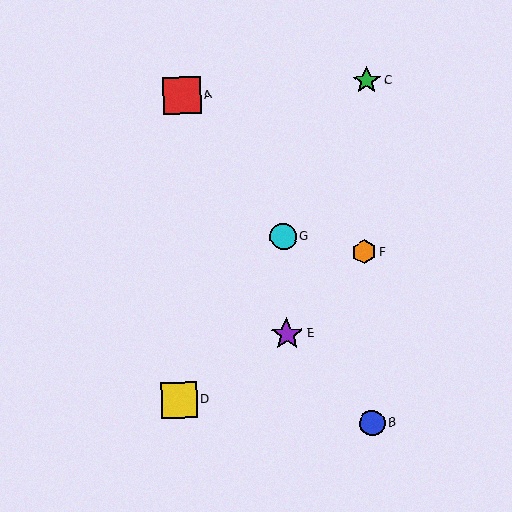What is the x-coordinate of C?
Object C is at x≈367.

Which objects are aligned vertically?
Objects E, G are aligned vertically.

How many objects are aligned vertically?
2 objects (E, G) are aligned vertically.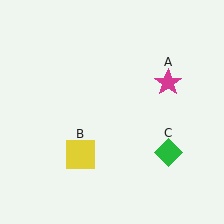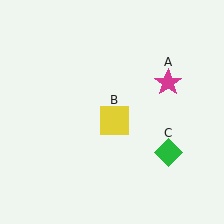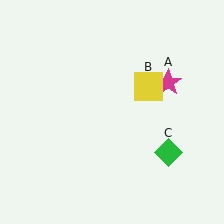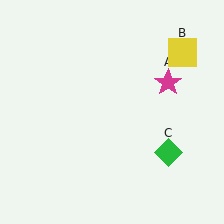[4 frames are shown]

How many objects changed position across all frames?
1 object changed position: yellow square (object B).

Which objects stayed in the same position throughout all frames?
Magenta star (object A) and green diamond (object C) remained stationary.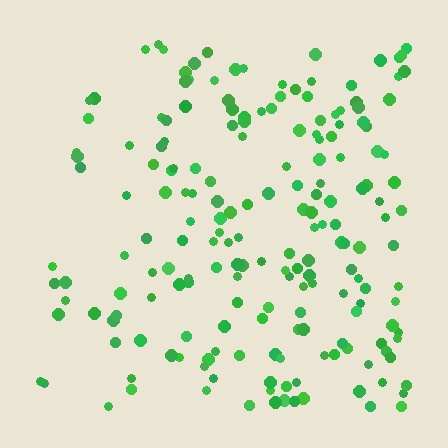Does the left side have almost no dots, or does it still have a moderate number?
Still a moderate number, just noticeably fewer than the right.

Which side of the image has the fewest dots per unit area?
The left.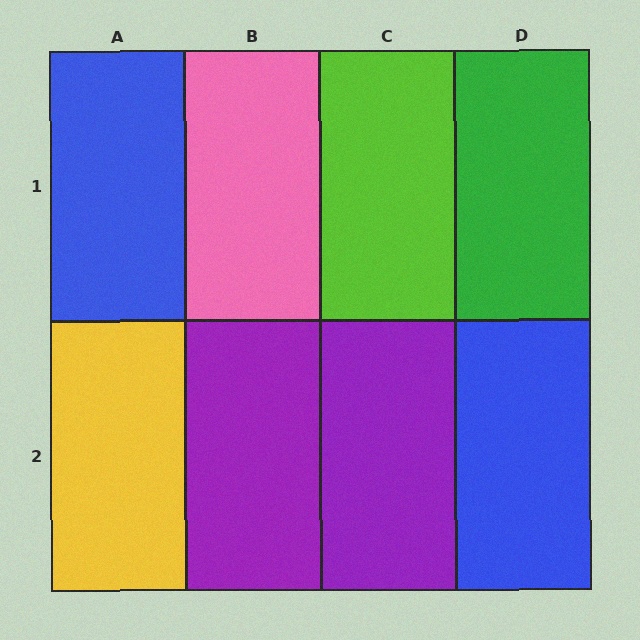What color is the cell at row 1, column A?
Blue.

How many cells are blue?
2 cells are blue.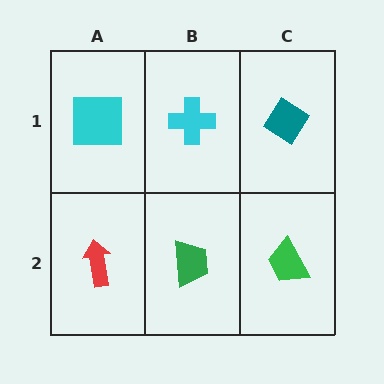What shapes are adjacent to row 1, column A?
A red arrow (row 2, column A), a cyan cross (row 1, column B).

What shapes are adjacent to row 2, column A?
A cyan square (row 1, column A), a green trapezoid (row 2, column B).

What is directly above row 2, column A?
A cyan square.